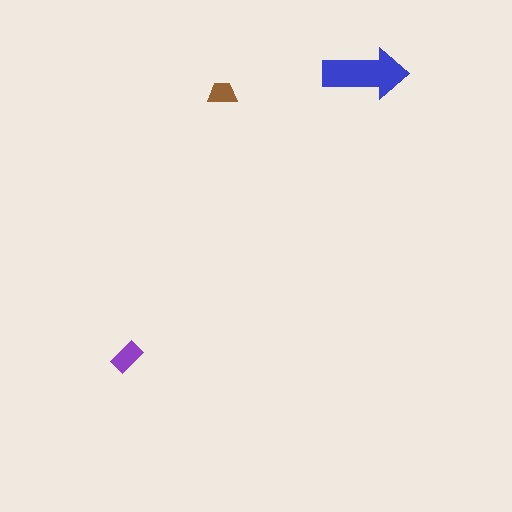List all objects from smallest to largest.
The brown trapezoid, the purple rectangle, the blue arrow.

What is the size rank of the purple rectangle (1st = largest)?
2nd.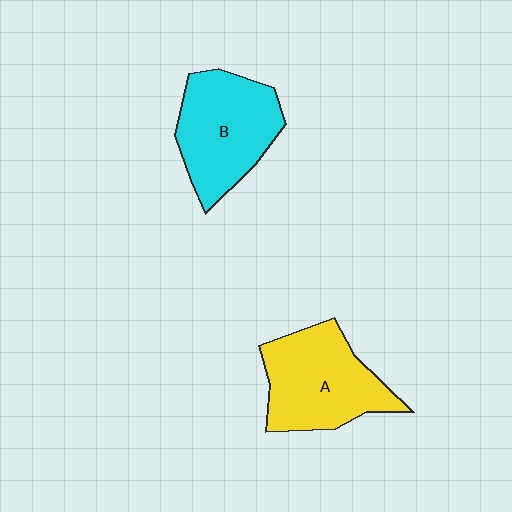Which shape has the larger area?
Shape A (yellow).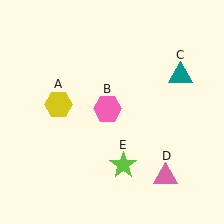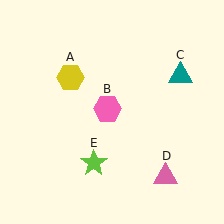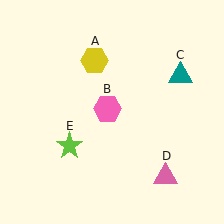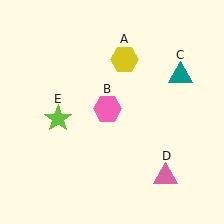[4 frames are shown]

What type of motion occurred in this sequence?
The yellow hexagon (object A), lime star (object E) rotated clockwise around the center of the scene.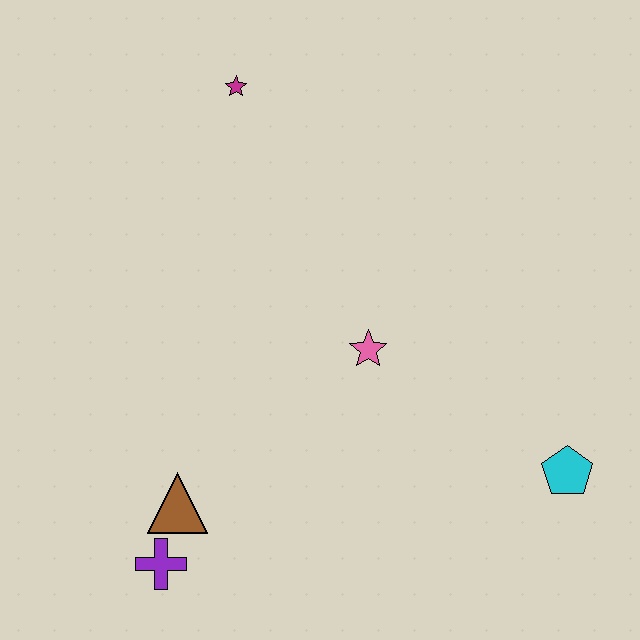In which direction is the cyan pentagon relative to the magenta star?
The cyan pentagon is below the magenta star.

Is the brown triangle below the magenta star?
Yes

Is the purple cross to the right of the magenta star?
No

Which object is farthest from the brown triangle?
The magenta star is farthest from the brown triangle.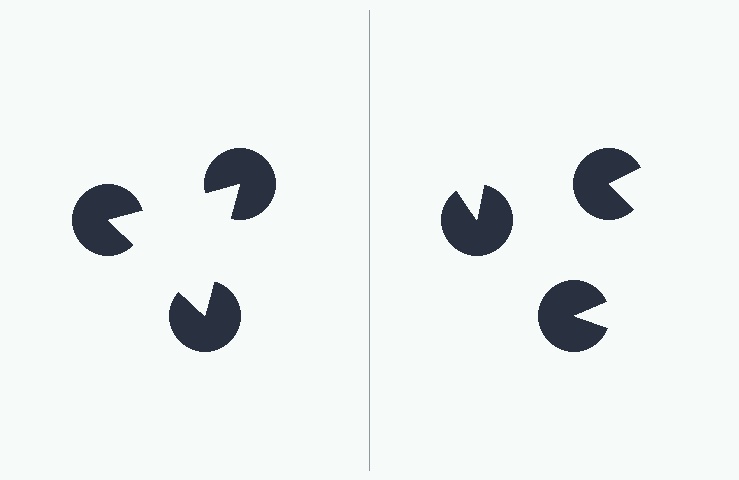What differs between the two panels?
The pac-man discs are positioned identically on both sides; only the wedge orientations differ. On the left they align to a triangle; on the right they are misaligned.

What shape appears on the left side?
An illusory triangle.